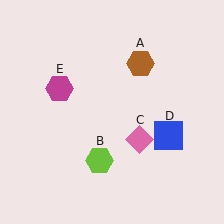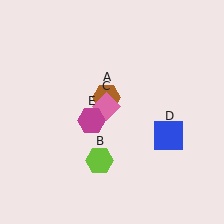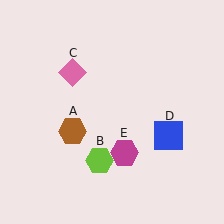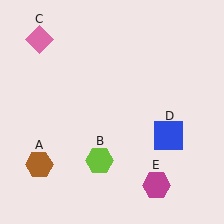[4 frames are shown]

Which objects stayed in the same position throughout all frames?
Lime hexagon (object B) and blue square (object D) remained stationary.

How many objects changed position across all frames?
3 objects changed position: brown hexagon (object A), pink diamond (object C), magenta hexagon (object E).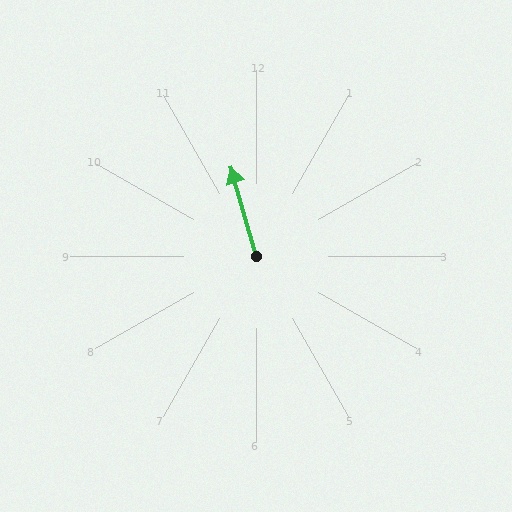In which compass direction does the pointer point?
North.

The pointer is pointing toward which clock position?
Roughly 11 o'clock.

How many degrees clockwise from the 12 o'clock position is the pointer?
Approximately 344 degrees.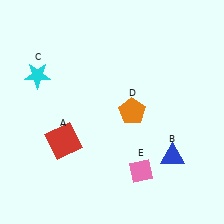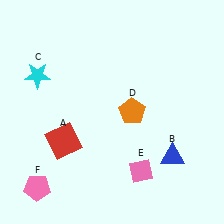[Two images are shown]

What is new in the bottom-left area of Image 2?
A pink pentagon (F) was added in the bottom-left area of Image 2.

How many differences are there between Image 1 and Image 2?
There is 1 difference between the two images.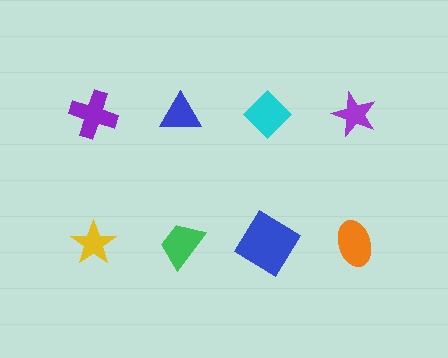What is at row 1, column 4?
A purple star.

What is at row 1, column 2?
A blue triangle.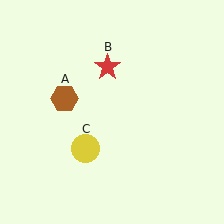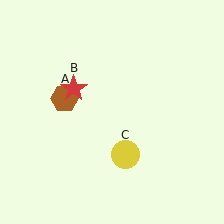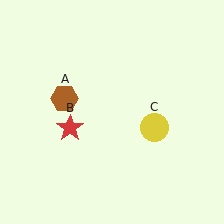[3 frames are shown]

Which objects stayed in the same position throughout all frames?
Brown hexagon (object A) remained stationary.